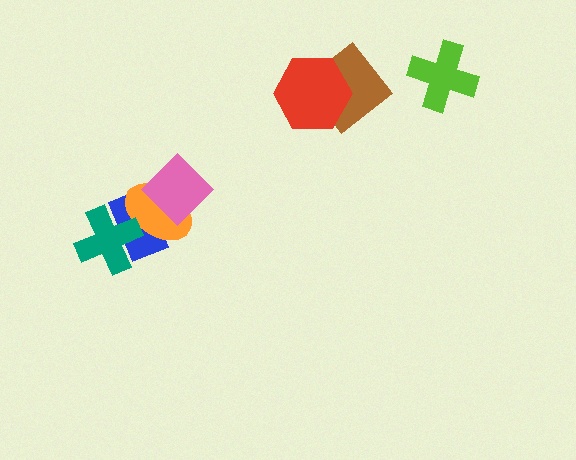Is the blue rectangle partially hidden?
Yes, it is partially covered by another shape.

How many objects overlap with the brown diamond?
1 object overlaps with the brown diamond.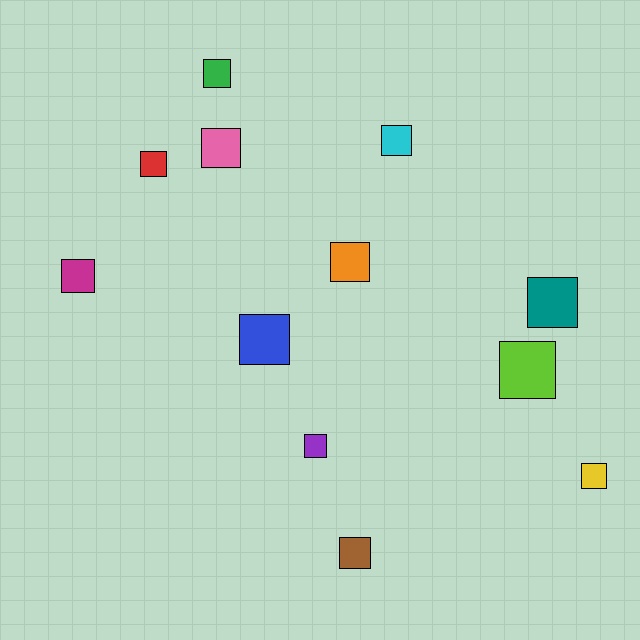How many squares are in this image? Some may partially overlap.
There are 12 squares.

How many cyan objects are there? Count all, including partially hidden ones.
There is 1 cyan object.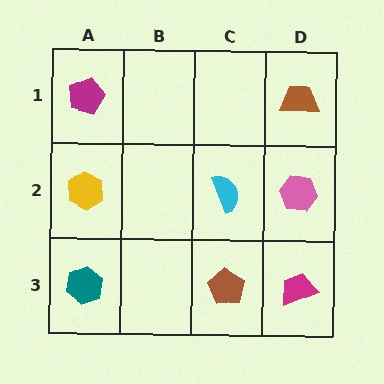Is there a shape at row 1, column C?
No, that cell is empty.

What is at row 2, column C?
A cyan semicircle.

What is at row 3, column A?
A teal hexagon.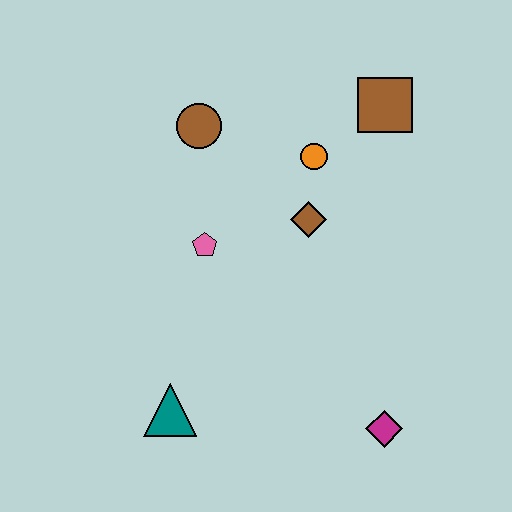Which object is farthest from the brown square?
The teal triangle is farthest from the brown square.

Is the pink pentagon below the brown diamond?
Yes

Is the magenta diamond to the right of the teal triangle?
Yes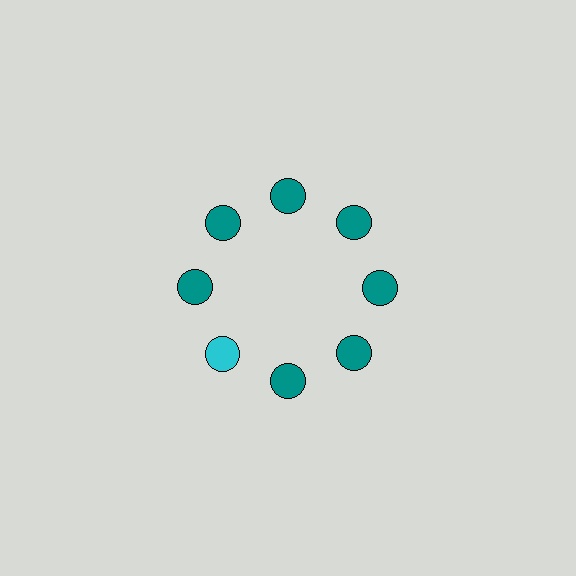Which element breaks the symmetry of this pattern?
The cyan circle at roughly the 8 o'clock position breaks the symmetry. All other shapes are teal circles.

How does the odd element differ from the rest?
It has a different color: cyan instead of teal.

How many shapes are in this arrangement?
There are 8 shapes arranged in a ring pattern.